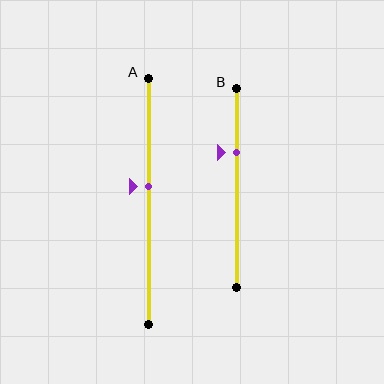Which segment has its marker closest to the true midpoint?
Segment A has its marker closest to the true midpoint.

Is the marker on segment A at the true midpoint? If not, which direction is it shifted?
No, the marker on segment A is shifted upward by about 6% of the segment length.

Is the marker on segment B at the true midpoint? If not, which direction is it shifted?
No, the marker on segment B is shifted upward by about 18% of the segment length.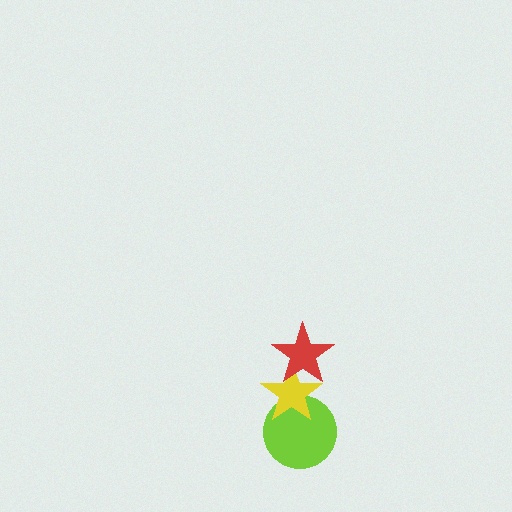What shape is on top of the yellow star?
The red star is on top of the yellow star.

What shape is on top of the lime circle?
The yellow star is on top of the lime circle.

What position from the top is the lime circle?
The lime circle is 3rd from the top.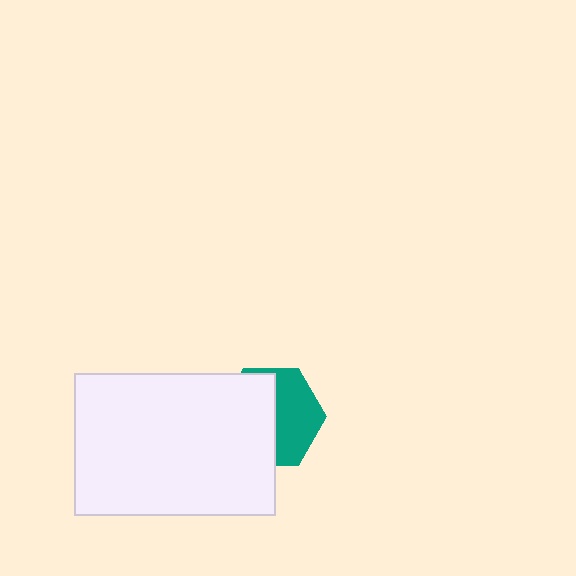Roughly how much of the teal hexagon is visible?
About half of it is visible (roughly 47%).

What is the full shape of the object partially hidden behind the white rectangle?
The partially hidden object is a teal hexagon.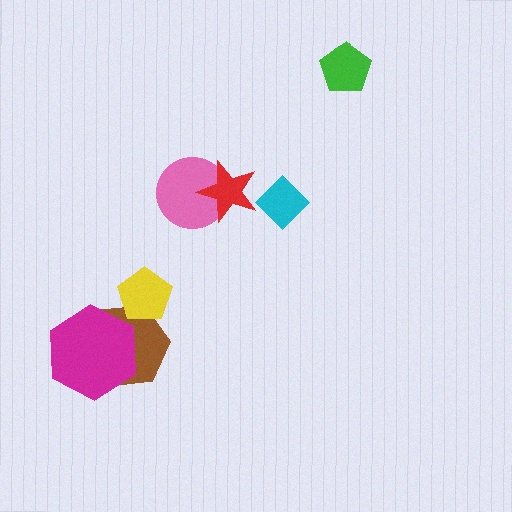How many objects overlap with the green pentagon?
0 objects overlap with the green pentagon.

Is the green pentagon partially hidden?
No, no other shape covers it.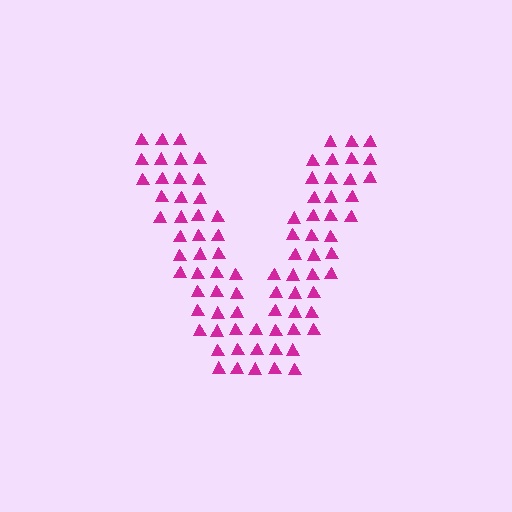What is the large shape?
The large shape is the letter V.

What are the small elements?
The small elements are triangles.